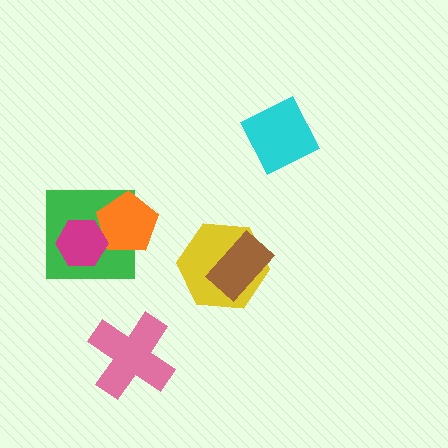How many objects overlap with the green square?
2 objects overlap with the green square.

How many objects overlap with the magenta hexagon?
2 objects overlap with the magenta hexagon.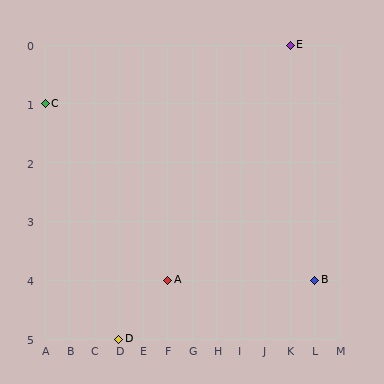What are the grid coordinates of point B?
Point B is at grid coordinates (L, 4).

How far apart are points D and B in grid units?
Points D and B are 8 columns and 1 row apart (about 8.1 grid units diagonally).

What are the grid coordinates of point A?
Point A is at grid coordinates (F, 4).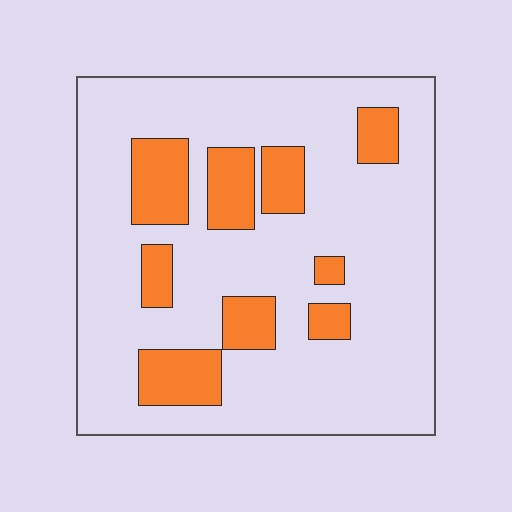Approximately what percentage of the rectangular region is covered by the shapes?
Approximately 20%.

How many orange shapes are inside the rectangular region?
9.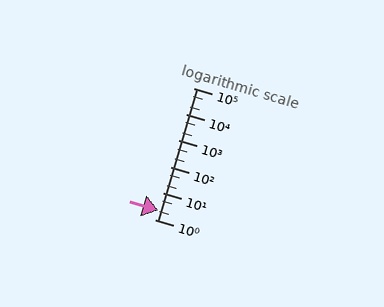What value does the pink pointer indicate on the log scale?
The pointer indicates approximately 2.3.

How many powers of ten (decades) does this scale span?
The scale spans 5 decades, from 1 to 100000.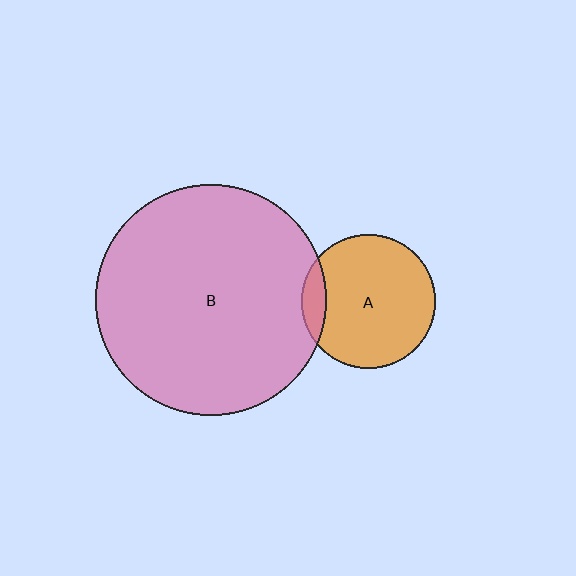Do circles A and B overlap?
Yes.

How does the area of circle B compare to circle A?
Approximately 3.0 times.